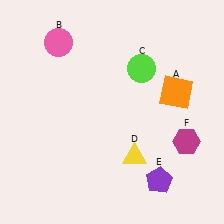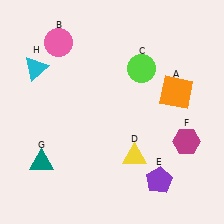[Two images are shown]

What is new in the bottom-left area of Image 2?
A teal triangle (G) was added in the bottom-left area of Image 2.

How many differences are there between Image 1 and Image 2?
There are 2 differences between the two images.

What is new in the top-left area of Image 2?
A cyan triangle (H) was added in the top-left area of Image 2.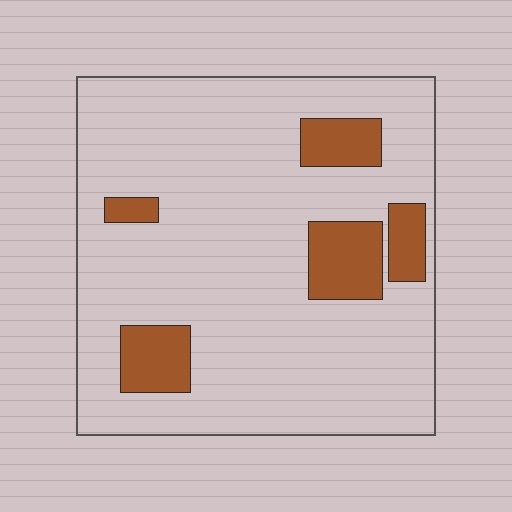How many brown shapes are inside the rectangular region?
5.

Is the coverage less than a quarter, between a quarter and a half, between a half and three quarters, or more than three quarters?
Less than a quarter.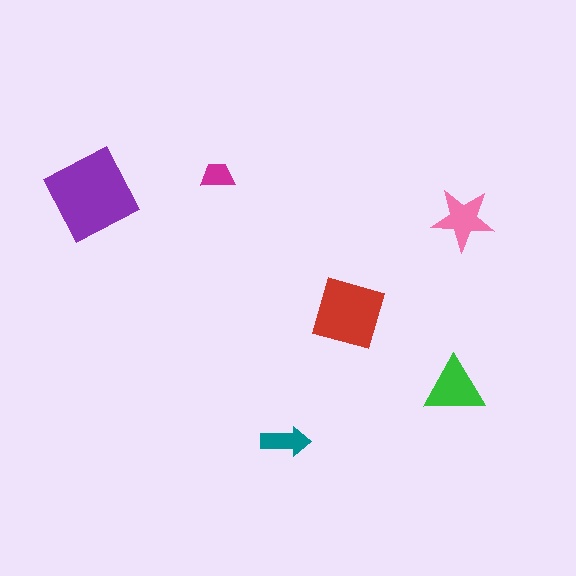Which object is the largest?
The purple diamond.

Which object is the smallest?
The magenta trapezoid.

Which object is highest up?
The magenta trapezoid is topmost.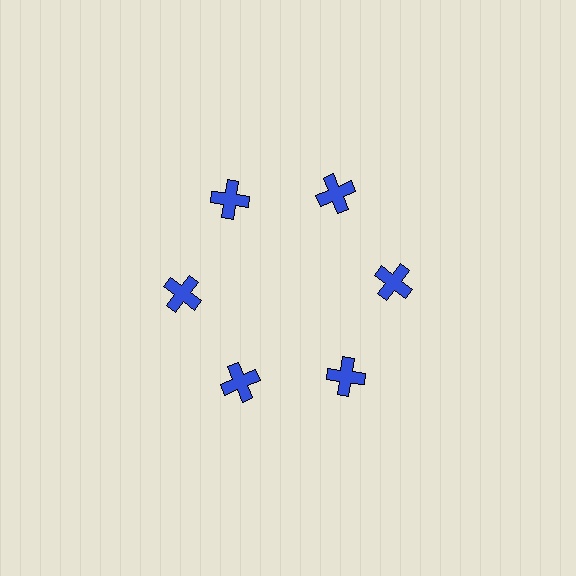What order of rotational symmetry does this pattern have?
This pattern has 6-fold rotational symmetry.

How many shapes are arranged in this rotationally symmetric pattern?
There are 6 shapes, arranged in 6 groups of 1.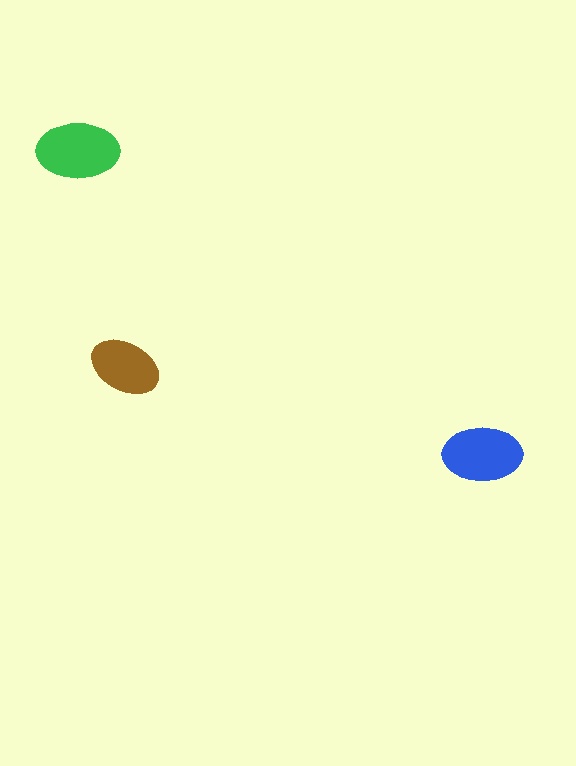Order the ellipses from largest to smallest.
the green one, the blue one, the brown one.